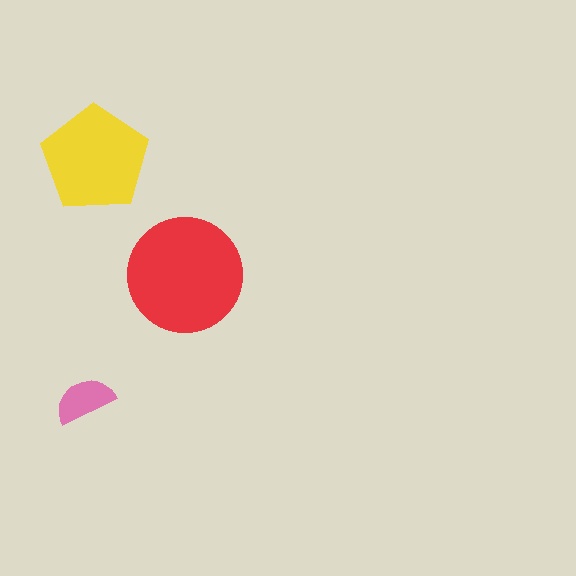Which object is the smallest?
The pink semicircle.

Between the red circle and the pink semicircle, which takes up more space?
The red circle.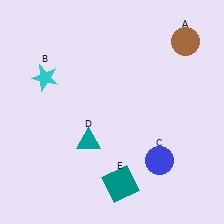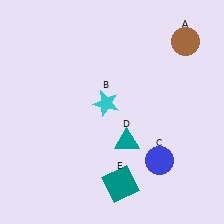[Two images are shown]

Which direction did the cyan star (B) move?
The cyan star (B) moved right.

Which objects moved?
The objects that moved are: the cyan star (B), the teal triangle (D).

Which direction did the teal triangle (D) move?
The teal triangle (D) moved right.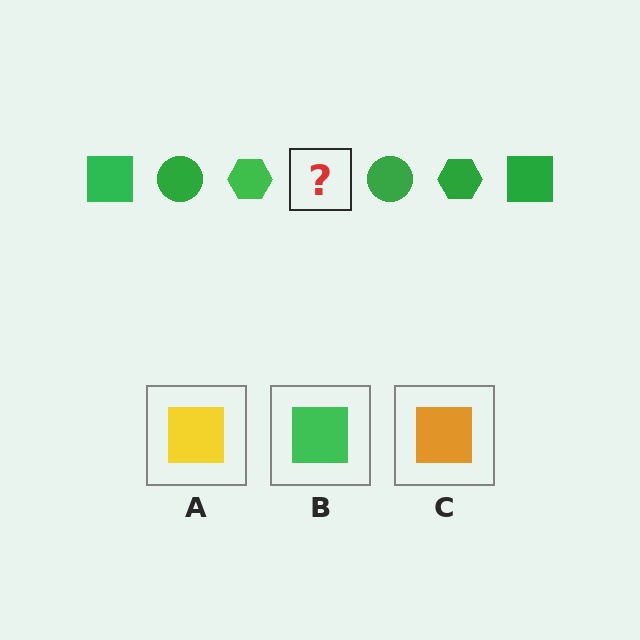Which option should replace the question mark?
Option B.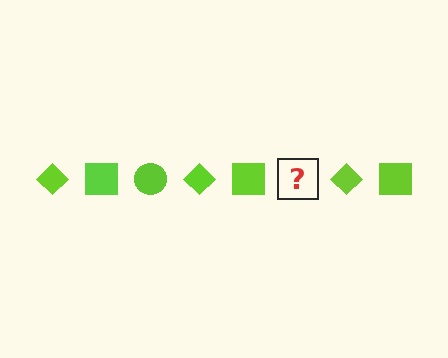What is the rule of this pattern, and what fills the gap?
The rule is that the pattern cycles through diamond, square, circle shapes in lime. The gap should be filled with a lime circle.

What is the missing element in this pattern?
The missing element is a lime circle.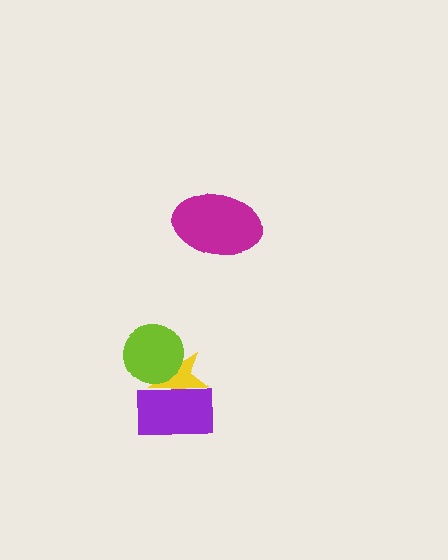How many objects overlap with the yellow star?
2 objects overlap with the yellow star.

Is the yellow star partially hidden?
Yes, it is partially covered by another shape.